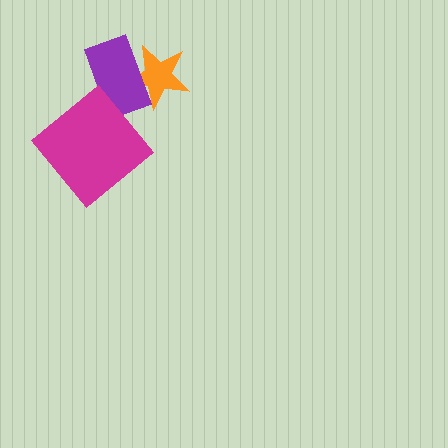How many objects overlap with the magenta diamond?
0 objects overlap with the magenta diamond.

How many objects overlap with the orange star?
1 object overlaps with the orange star.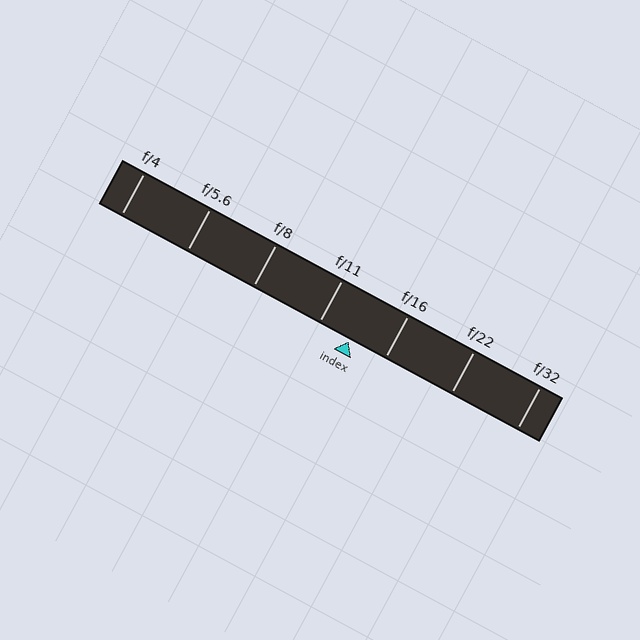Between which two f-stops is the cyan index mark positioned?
The index mark is between f/11 and f/16.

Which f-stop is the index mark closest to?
The index mark is closest to f/11.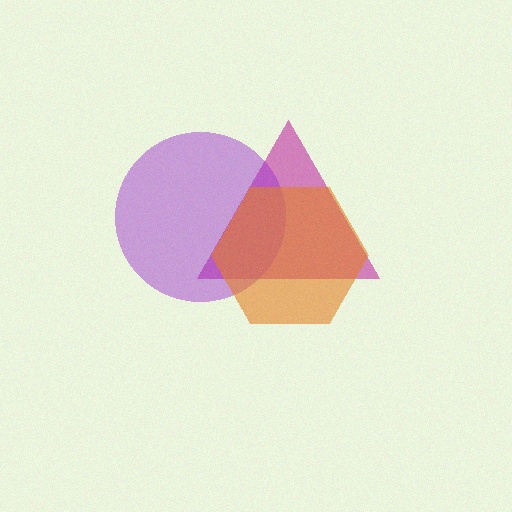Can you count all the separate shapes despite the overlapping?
Yes, there are 3 separate shapes.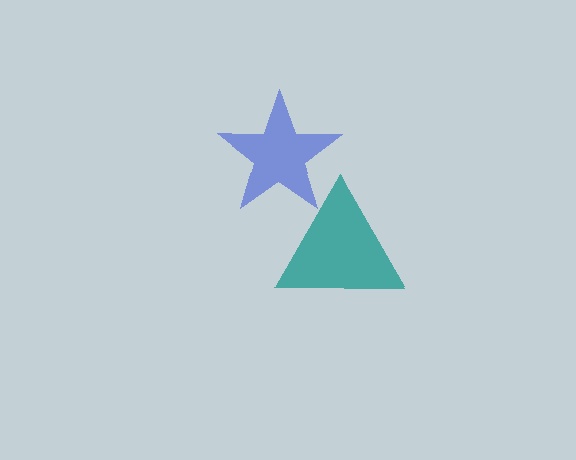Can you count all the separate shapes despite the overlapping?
Yes, there are 2 separate shapes.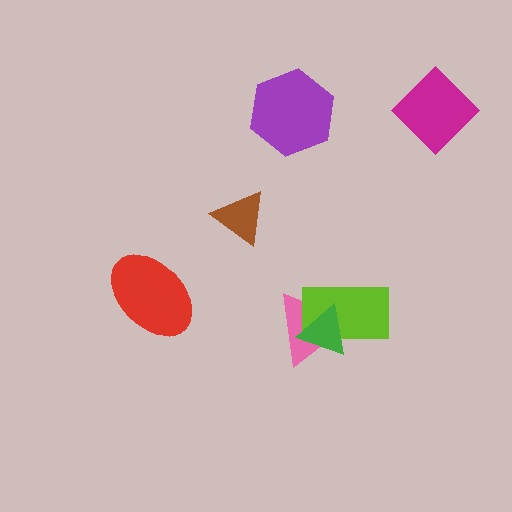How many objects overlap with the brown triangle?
0 objects overlap with the brown triangle.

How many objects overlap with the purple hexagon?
0 objects overlap with the purple hexagon.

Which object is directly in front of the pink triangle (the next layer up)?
The lime rectangle is directly in front of the pink triangle.